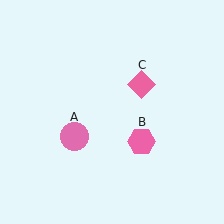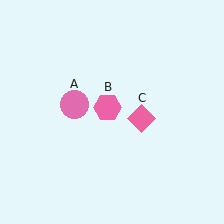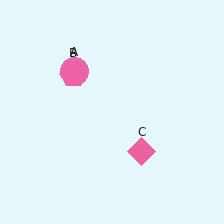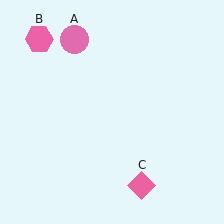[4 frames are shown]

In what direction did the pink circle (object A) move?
The pink circle (object A) moved up.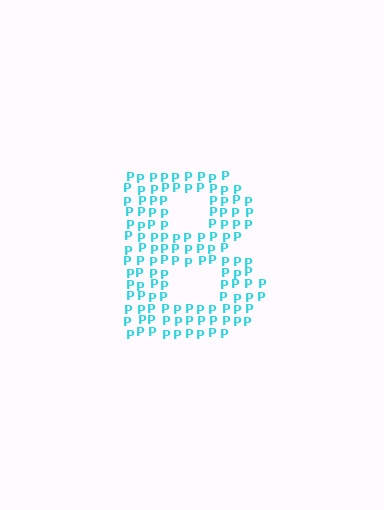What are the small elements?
The small elements are letter P's.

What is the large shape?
The large shape is the letter B.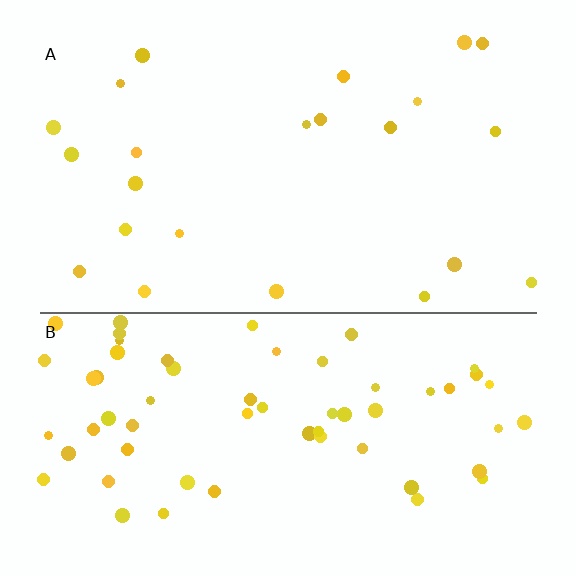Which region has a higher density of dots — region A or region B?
B (the bottom).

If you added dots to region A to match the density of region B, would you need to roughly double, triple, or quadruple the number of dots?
Approximately triple.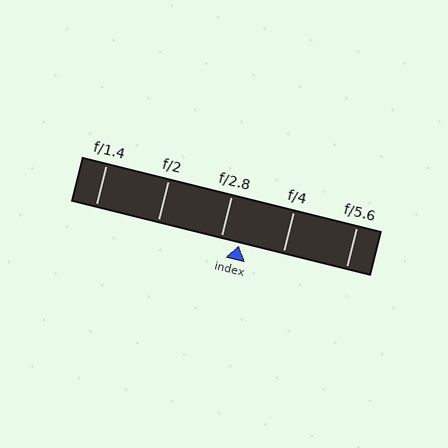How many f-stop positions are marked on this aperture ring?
There are 5 f-stop positions marked.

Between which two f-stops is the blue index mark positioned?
The index mark is between f/2.8 and f/4.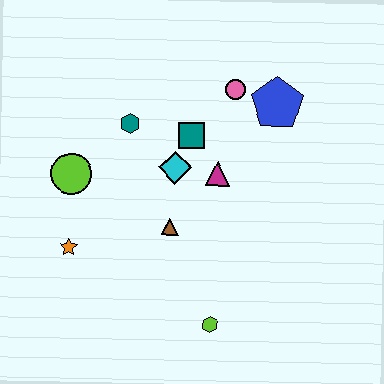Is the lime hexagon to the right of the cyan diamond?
Yes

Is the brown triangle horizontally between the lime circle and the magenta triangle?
Yes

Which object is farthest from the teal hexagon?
The lime hexagon is farthest from the teal hexagon.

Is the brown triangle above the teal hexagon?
No